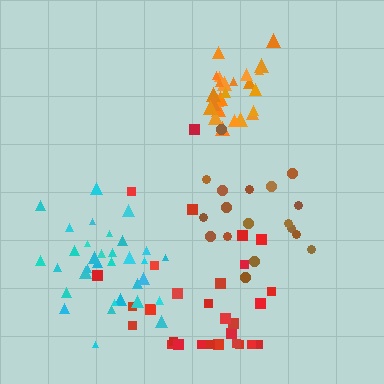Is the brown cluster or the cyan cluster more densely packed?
Cyan.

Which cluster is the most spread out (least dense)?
Brown.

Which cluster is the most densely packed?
Orange.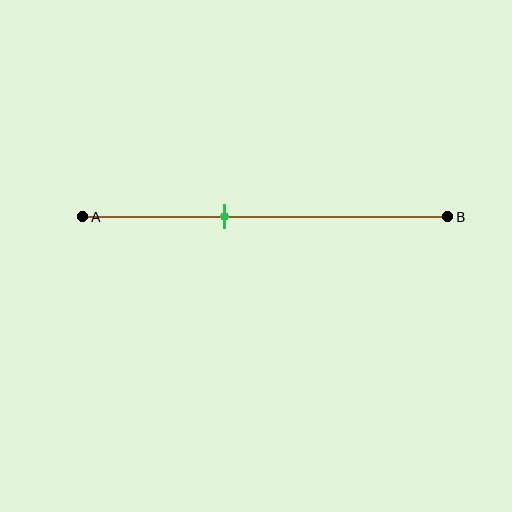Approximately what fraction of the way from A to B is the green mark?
The green mark is approximately 40% of the way from A to B.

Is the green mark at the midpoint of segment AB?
No, the mark is at about 40% from A, not at the 50% midpoint.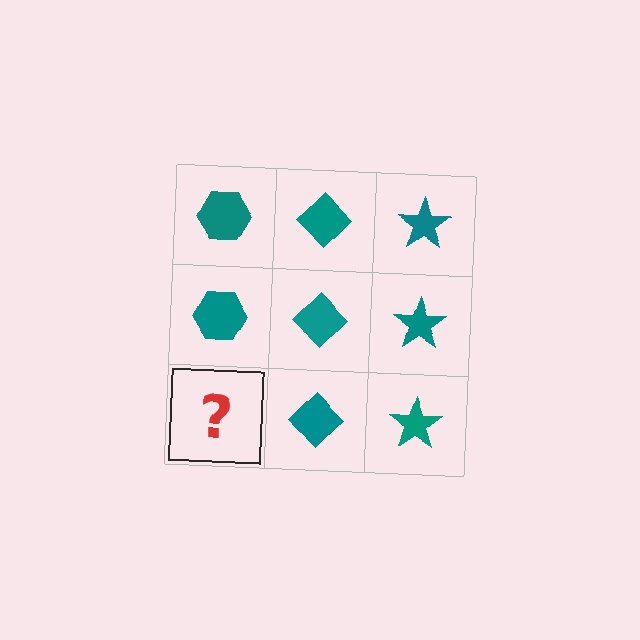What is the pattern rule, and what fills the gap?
The rule is that each column has a consistent shape. The gap should be filled with a teal hexagon.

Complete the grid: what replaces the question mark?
The question mark should be replaced with a teal hexagon.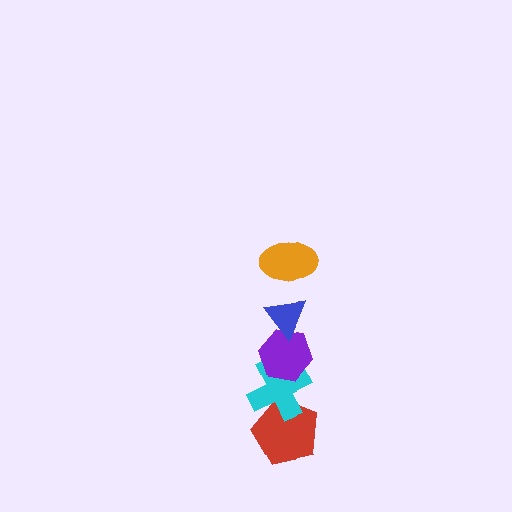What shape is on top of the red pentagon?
The cyan cross is on top of the red pentagon.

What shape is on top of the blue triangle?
The orange ellipse is on top of the blue triangle.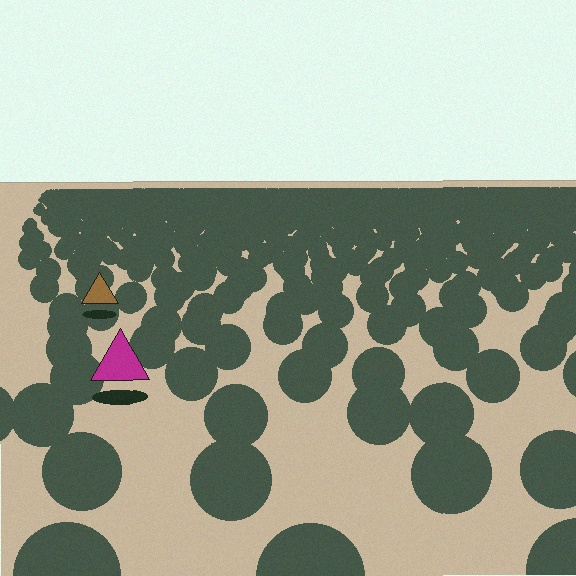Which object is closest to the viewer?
The magenta triangle is closest. The texture marks near it are larger and more spread out.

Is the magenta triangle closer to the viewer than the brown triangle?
Yes. The magenta triangle is closer — you can tell from the texture gradient: the ground texture is coarser near it.